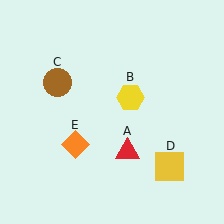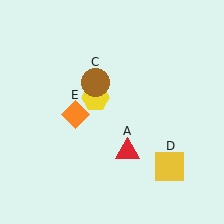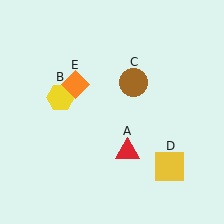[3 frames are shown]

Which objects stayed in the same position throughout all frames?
Red triangle (object A) and yellow square (object D) remained stationary.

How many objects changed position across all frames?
3 objects changed position: yellow hexagon (object B), brown circle (object C), orange diamond (object E).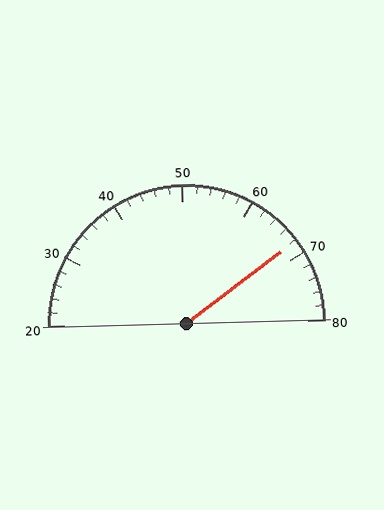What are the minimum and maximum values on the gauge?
The gauge ranges from 20 to 80.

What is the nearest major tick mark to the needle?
The nearest major tick mark is 70.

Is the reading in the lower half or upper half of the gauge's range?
The reading is in the upper half of the range (20 to 80).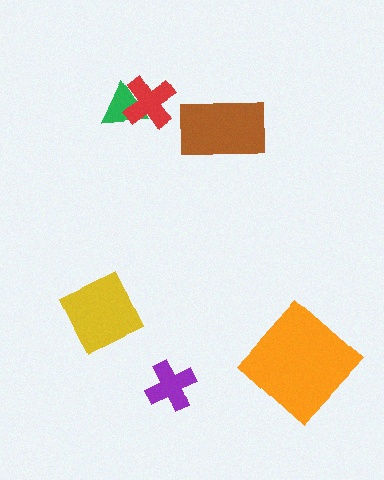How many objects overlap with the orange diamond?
0 objects overlap with the orange diamond.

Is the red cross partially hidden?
No, no other shape covers it.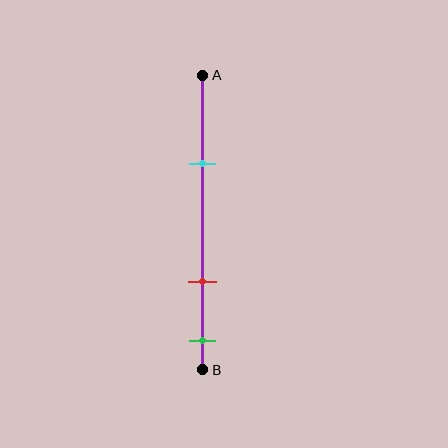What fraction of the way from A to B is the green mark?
The green mark is approximately 90% (0.9) of the way from A to B.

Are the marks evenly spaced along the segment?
No, the marks are not evenly spaced.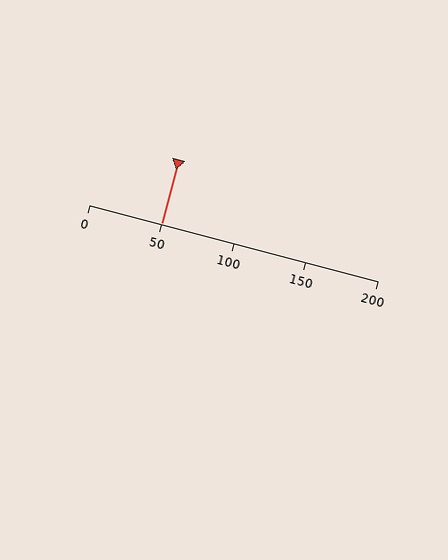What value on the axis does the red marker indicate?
The marker indicates approximately 50.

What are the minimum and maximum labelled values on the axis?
The axis runs from 0 to 200.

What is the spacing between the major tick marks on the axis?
The major ticks are spaced 50 apart.